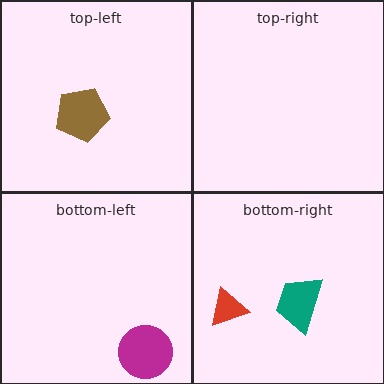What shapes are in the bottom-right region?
The red triangle, the teal trapezoid.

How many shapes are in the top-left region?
1.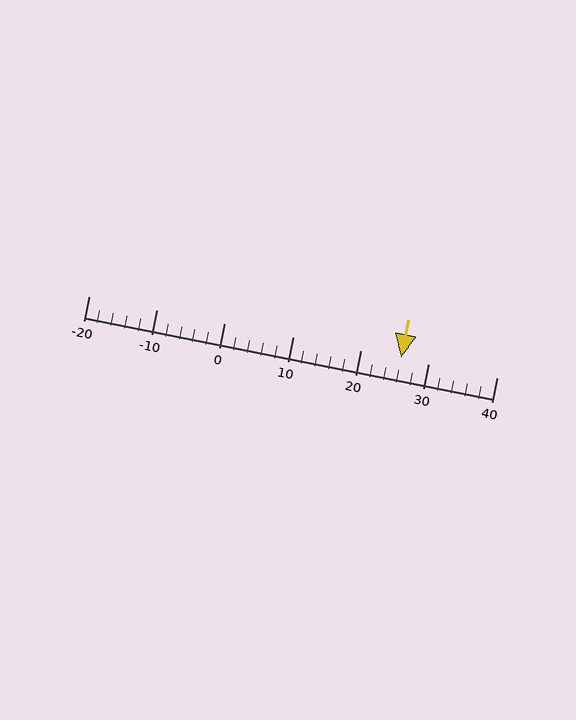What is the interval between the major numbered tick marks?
The major tick marks are spaced 10 units apart.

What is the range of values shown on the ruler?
The ruler shows values from -20 to 40.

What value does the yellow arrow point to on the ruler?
The yellow arrow points to approximately 26.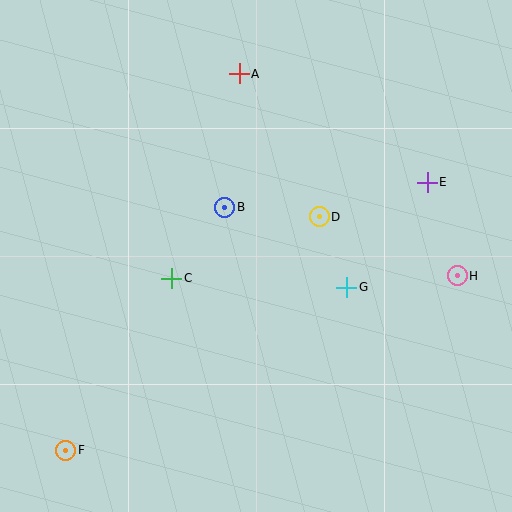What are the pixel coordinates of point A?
Point A is at (239, 74).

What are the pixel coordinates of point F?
Point F is at (66, 450).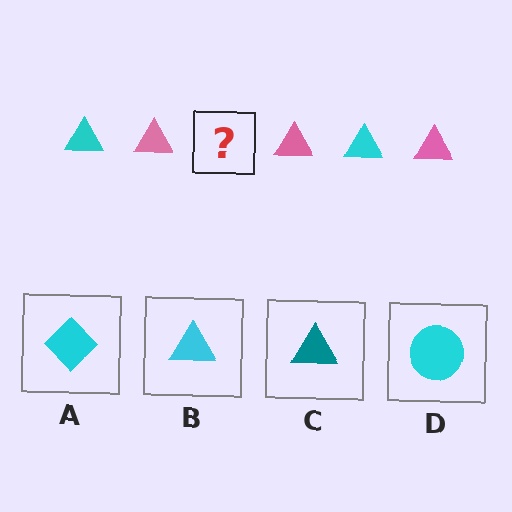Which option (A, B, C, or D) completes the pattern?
B.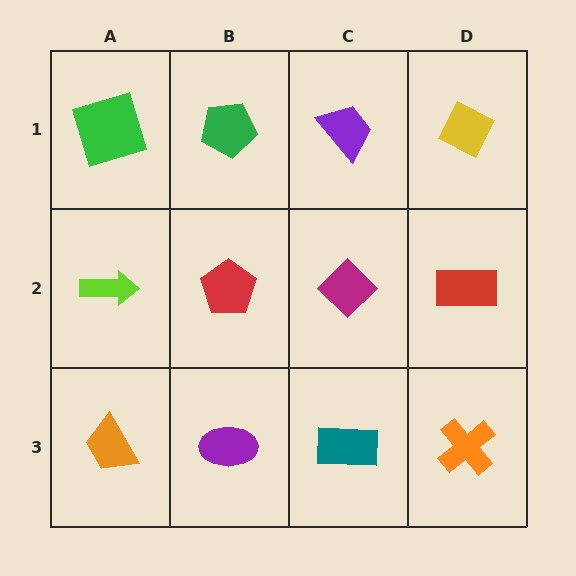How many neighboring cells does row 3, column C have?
3.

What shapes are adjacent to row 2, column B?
A green pentagon (row 1, column B), a purple ellipse (row 3, column B), a lime arrow (row 2, column A), a magenta diamond (row 2, column C).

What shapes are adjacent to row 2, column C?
A purple trapezoid (row 1, column C), a teal rectangle (row 3, column C), a red pentagon (row 2, column B), a red rectangle (row 2, column D).